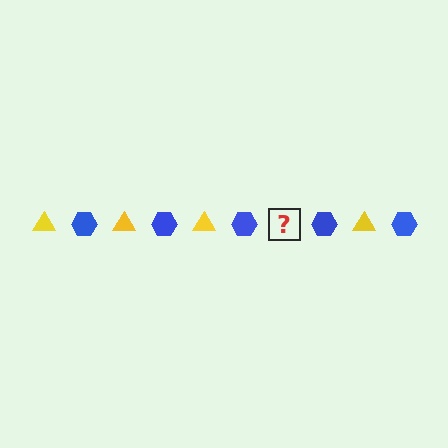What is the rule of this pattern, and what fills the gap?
The rule is that the pattern alternates between yellow triangle and blue hexagon. The gap should be filled with a yellow triangle.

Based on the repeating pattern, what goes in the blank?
The blank should be a yellow triangle.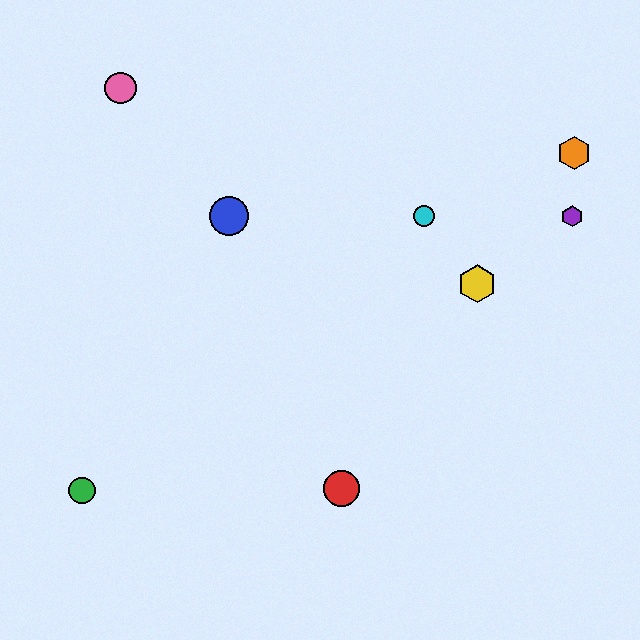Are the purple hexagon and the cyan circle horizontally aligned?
Yes, both are at y≈216.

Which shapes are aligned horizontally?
The blue circle, the purple hexagon, the cyan circle are aligned horizontally.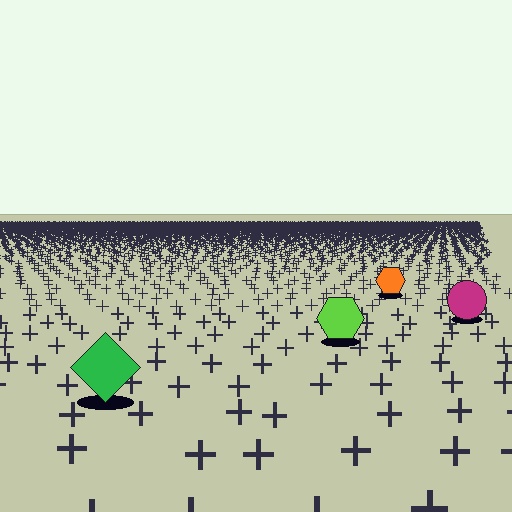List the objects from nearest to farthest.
From nearest to farthest: the green diamond, the lime hexagon, the magenta circle, the orange hexagon.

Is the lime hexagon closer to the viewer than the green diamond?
No. The green diamond is closer — you can tell from the texture gradient: the ground texture is coarser near it.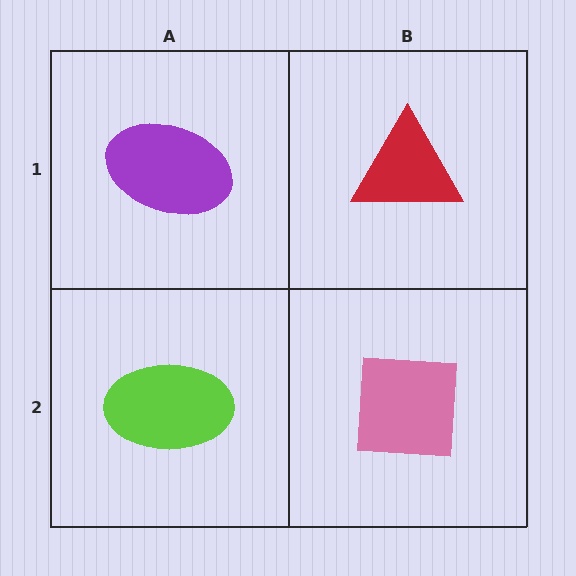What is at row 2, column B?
A pink square.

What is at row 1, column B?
A red triangle.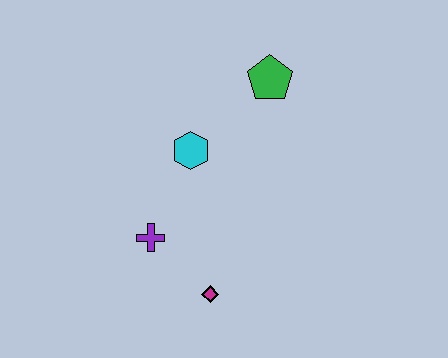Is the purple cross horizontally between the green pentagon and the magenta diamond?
No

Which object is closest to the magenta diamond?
The purple cross is closest to the magenta diamond.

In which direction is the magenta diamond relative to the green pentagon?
The magenta diamond is below the green pentagon.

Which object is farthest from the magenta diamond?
The green pentagon is farthest from the magenta diamond.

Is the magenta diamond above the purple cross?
No